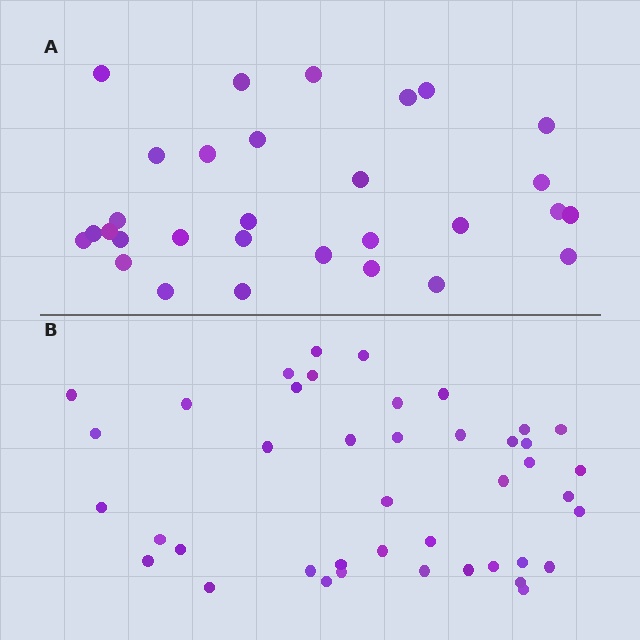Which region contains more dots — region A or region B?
Region B (the bottom region) has more dots.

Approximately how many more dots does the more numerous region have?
Region B has roughly 12 or so more dots than region A.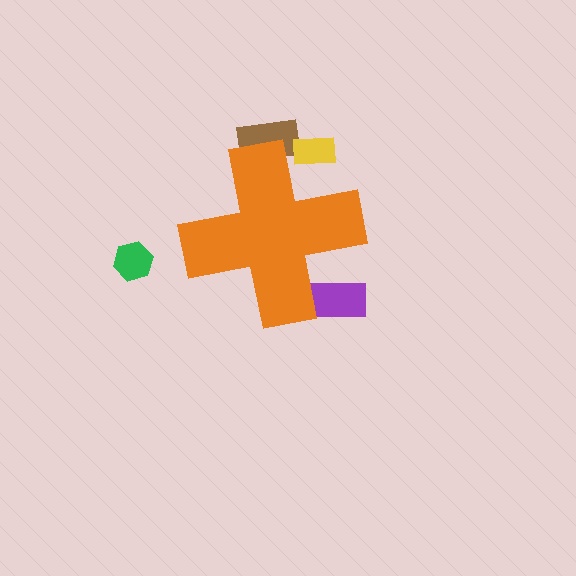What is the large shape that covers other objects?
An orange cross.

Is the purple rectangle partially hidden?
Yes, the purple rectangle is partially hidden behind the orange cross.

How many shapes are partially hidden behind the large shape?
3 shapes are partially hidden.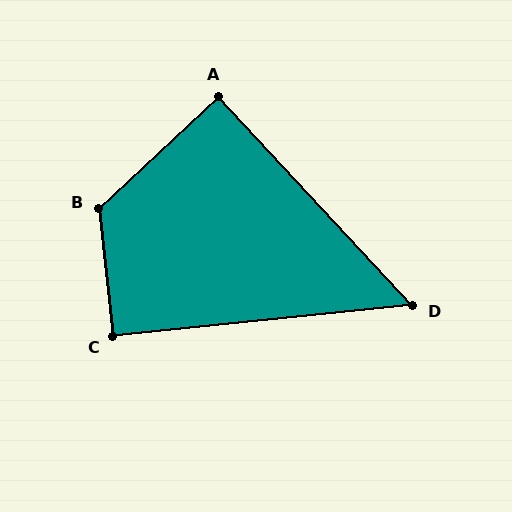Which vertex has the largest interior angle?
B, at approximately 127 degrees.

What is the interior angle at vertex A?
Approximately 90 degrees (approximately right).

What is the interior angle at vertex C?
Approximately 90 degrees (approximately right).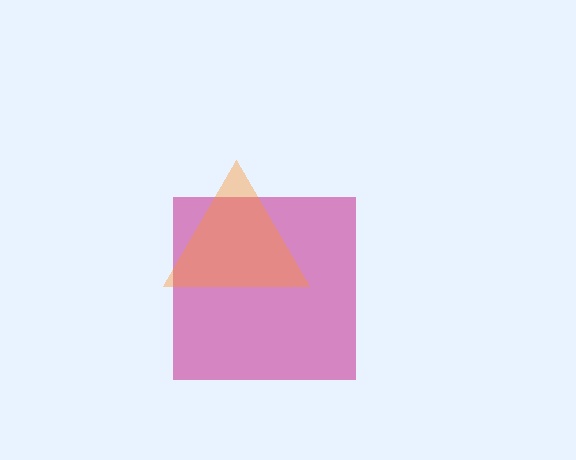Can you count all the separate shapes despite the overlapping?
Yes, there are 2 separate shapes.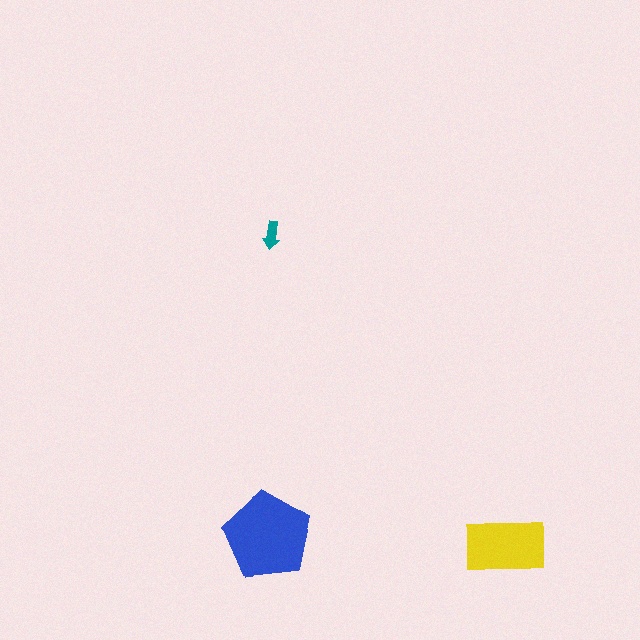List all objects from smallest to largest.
The teal arrow, the yellow rectangle, the blue pentagon.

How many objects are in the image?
There are 3 objects in the image.